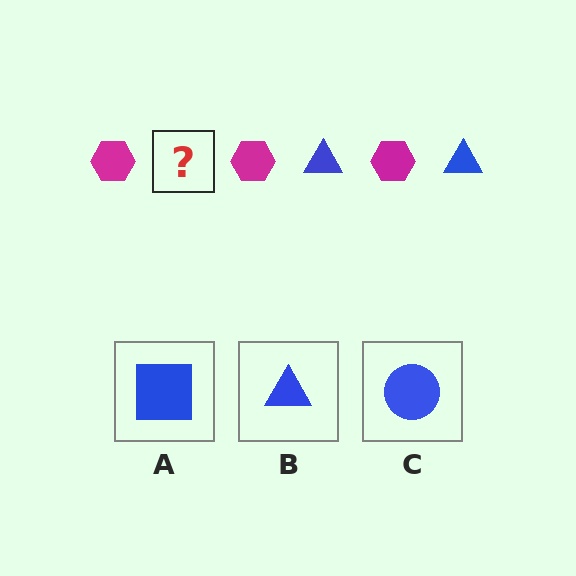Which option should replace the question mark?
Option B.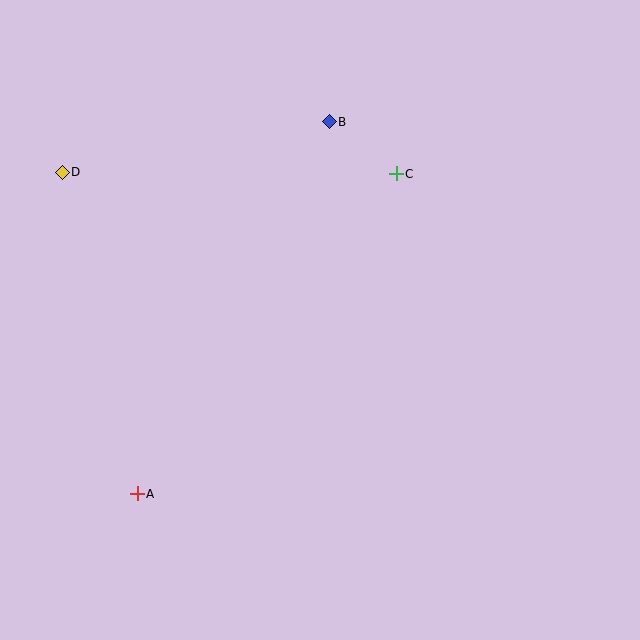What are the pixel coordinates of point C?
Point C is at (396, 174).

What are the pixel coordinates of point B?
Point B is at (329, 122).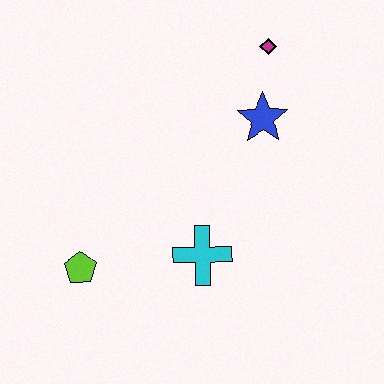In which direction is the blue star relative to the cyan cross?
The blue star is above the cyan cross.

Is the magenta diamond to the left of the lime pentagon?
No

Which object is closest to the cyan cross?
The lime pentagon is closest to the cyan cross.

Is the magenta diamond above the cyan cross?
Yes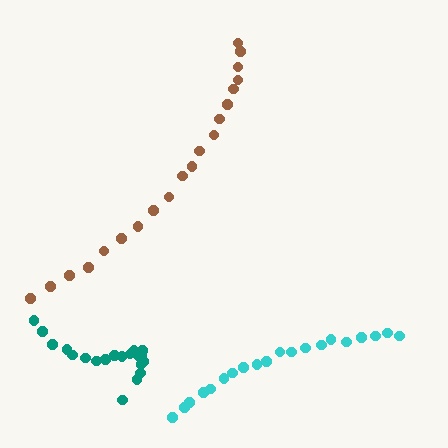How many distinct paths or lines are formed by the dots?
There are 3 distinct paths.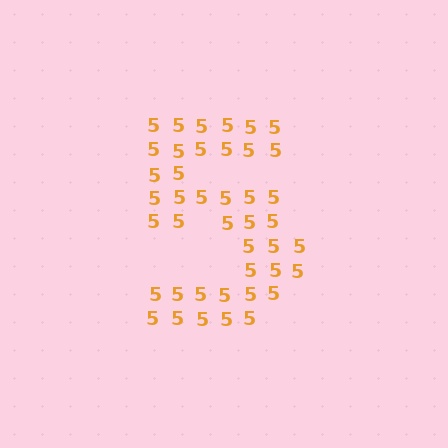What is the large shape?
The large shape is the digit 5.